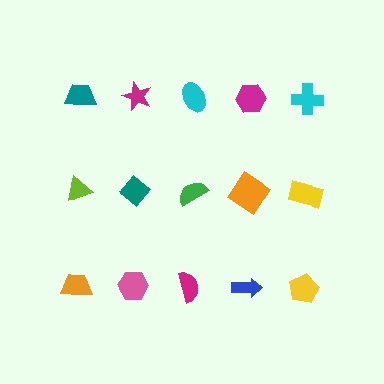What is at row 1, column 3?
A cyan ellipse.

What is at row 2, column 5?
A yellow rectangle.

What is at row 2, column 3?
A green semicircle.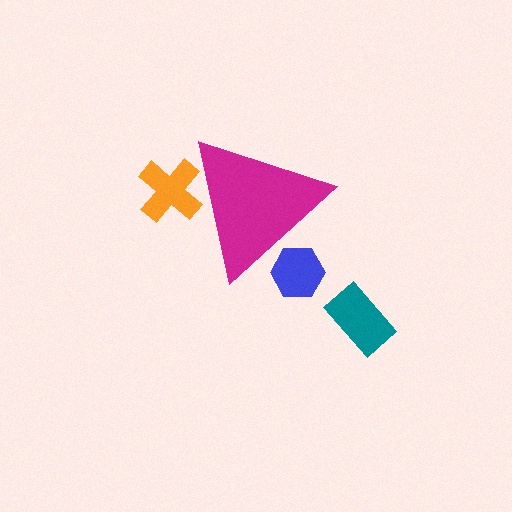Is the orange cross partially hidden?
Yes, the orange cross is partially hidden behind the magenta triangle.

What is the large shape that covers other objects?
A magenta triangle.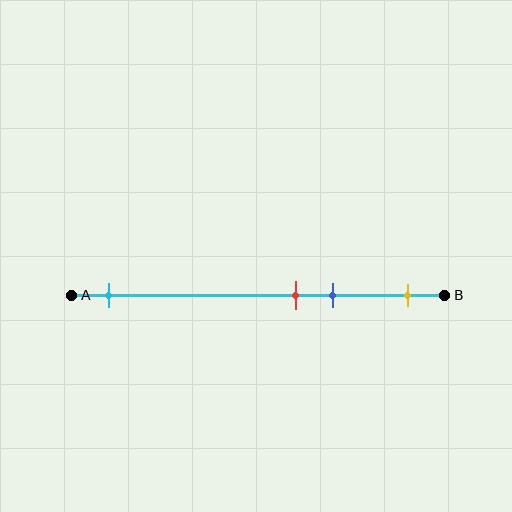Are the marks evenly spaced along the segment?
No, the marks are not evenly spaced.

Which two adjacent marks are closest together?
The red and blue marks are the closest adjacent pair.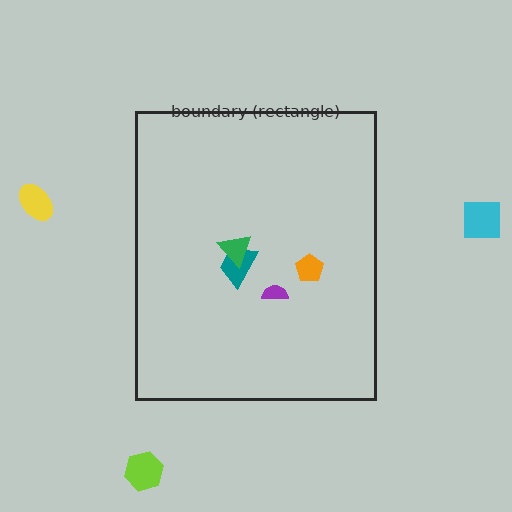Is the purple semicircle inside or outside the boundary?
Inside.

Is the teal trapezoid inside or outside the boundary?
Inside.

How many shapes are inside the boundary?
4 inside, 3 outside.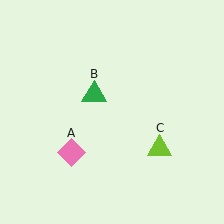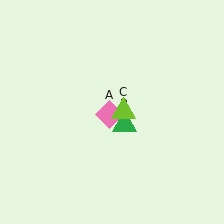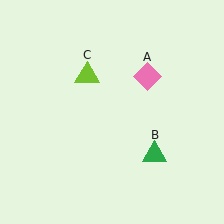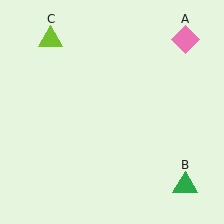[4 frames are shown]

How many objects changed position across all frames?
3 objects changed position: pink diamond (object A), green triangle (object B), lime triangle (object C).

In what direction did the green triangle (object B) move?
The green triangle (object B) moved down and to the right.